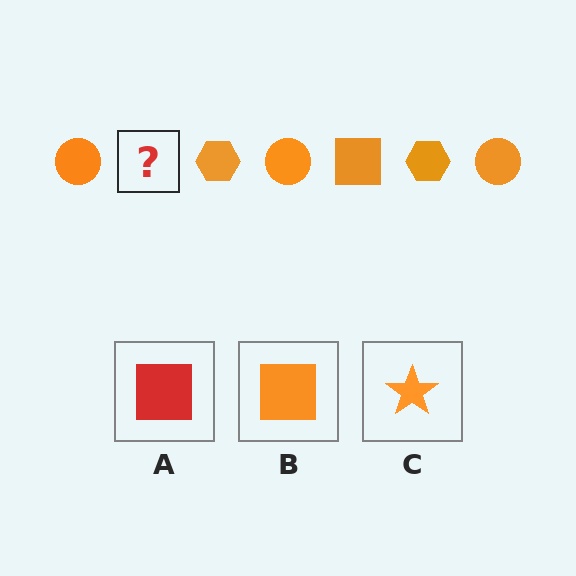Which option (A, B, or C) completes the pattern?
B.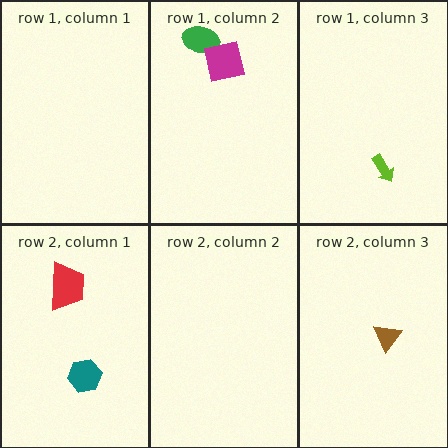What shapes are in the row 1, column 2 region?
The green ellipse, the magenta square.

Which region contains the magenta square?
The row 1, column 2 region.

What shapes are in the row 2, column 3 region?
The brown triangle.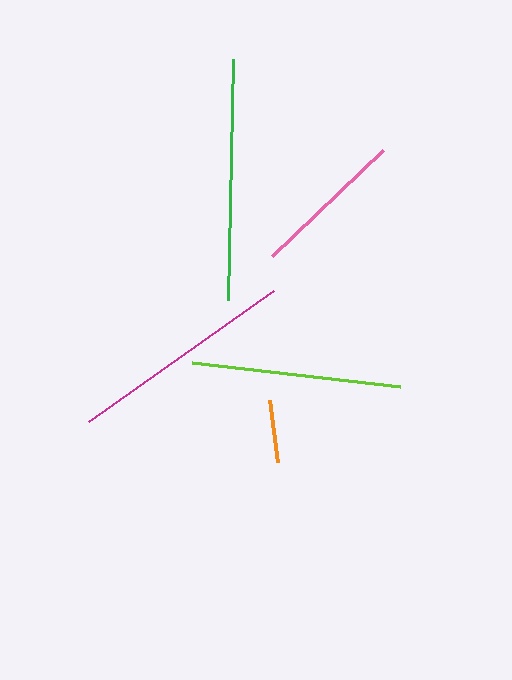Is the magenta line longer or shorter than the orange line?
The magenta line is longer than the orange line.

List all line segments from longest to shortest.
From longest to shortest: green, magenta, lime, pink, orange.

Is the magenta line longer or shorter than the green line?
The green line is longer than the magenta line.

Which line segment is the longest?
The green line is the longest at approximately 241 pixels.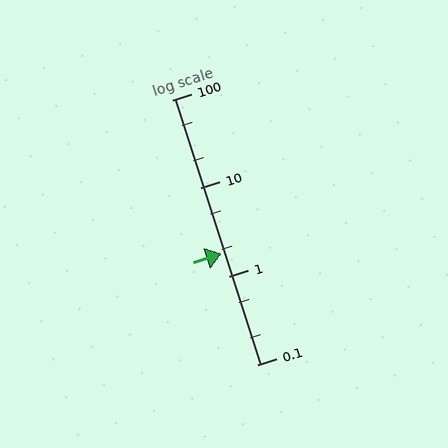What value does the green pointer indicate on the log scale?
The pointer indicates approximately 1.8.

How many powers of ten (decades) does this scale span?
The scale spans 3 decades, from 0.1 to 100.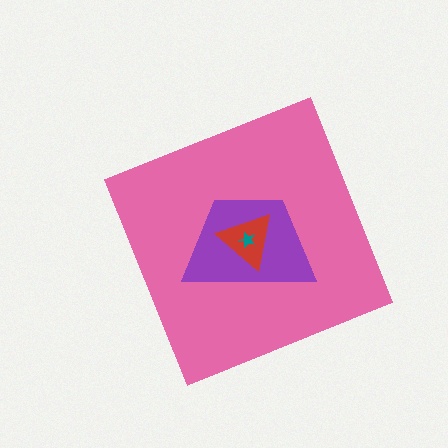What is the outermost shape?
The pink diamond.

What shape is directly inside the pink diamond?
The purple trapezoid.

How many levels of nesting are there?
4.